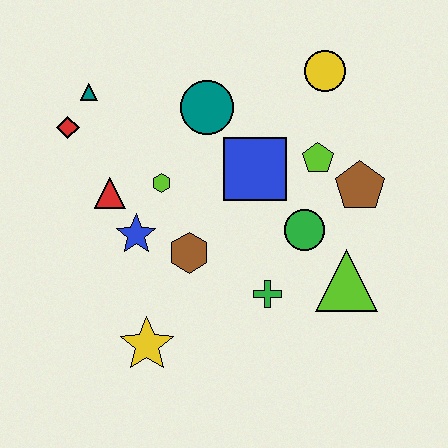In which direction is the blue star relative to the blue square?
The blue star is to the left of the blue square.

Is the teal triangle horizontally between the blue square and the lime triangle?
No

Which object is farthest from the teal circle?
The yellow star is farthest from the teal circle.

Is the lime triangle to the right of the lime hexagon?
Yes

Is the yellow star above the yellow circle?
No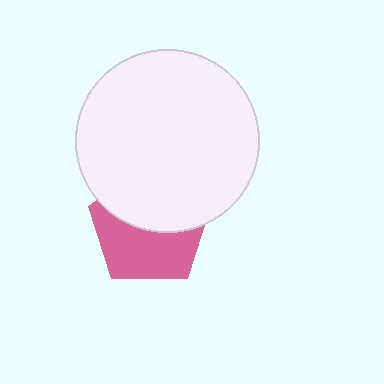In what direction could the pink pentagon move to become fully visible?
The pink pentagon could move down. That would shift it out from behind the white circle entirely.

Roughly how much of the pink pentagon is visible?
About half of it is visible (roughly 52%).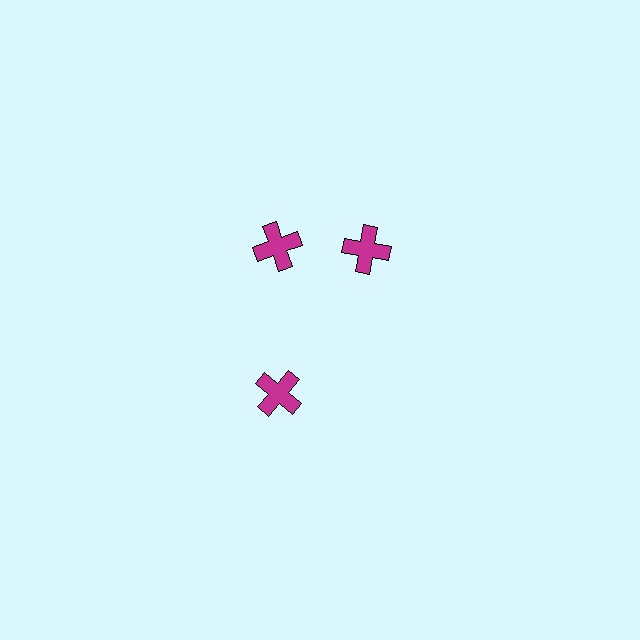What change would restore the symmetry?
The symmetry would be restored by rotating it back into even spacing with its neighbors so that all 3 crosses sit at equal angles and equal distance from the center.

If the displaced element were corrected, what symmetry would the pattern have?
It would have 3-fold rotational symmetry — the pattern would map onto itself every 120 degrees.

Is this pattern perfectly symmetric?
No. The 3 magenta crosses are arranged in a ring, but one element near the 3 o'clock position is rotated out of alignment along the ring, breaking the 3-fold rotational symmetry.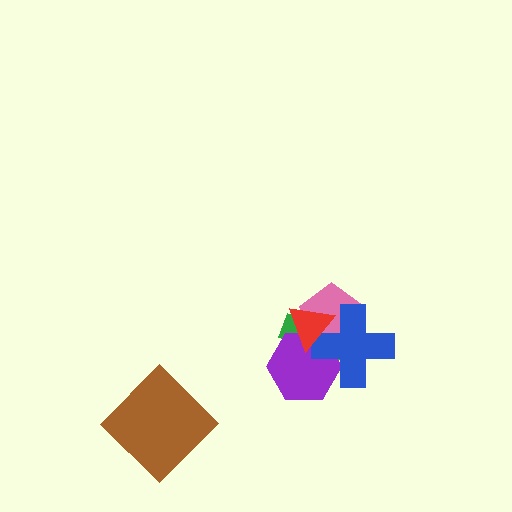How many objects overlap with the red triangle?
4 objects overlap with the red triangle.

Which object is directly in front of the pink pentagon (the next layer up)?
The blue cross is directly in front of the pink pentagon.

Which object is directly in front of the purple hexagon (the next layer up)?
The pink pentagon is directly in front of the purple hexagon.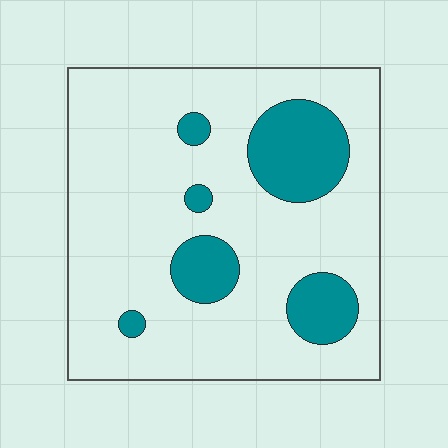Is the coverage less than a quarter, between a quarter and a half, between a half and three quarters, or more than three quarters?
Less than a quarter.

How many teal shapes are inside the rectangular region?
6.